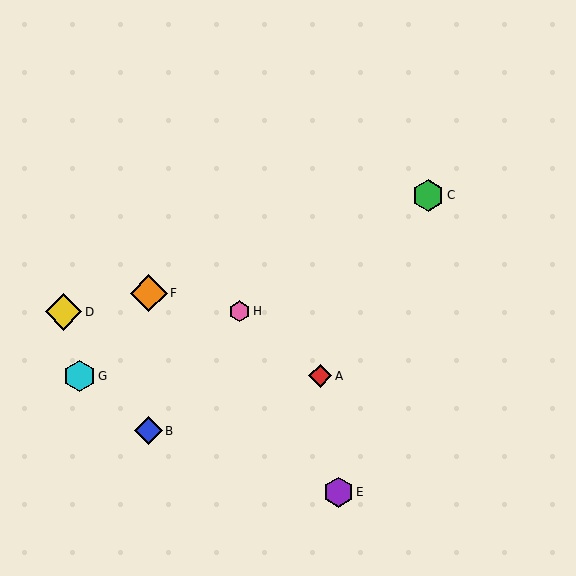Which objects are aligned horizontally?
Objects A, G are aligned horizontally.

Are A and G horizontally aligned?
Yes, both are at y≈376.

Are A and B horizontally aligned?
No, A is at y≈376 and B is at y≈431.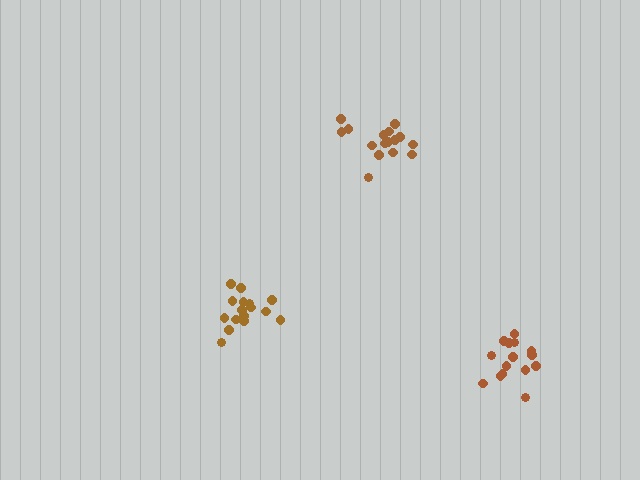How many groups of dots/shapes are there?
There are 3 groups.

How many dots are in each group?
Group 1: 16 dots, Group 2: 16 dots, Group 3: 15 dots (47 total).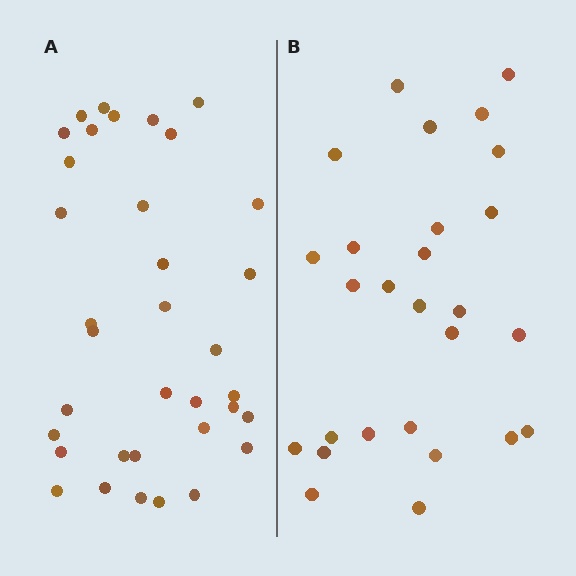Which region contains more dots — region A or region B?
Region A (the left region) has more dots.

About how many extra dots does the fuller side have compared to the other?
Region A has roughly 8 or so more dots than region B.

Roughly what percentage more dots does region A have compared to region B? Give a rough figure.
About 30% more.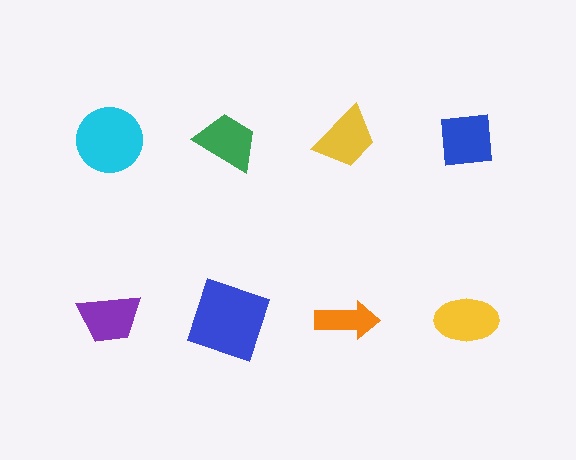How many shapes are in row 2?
4 shapes.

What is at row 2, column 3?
An orange arrow.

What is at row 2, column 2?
A blue square.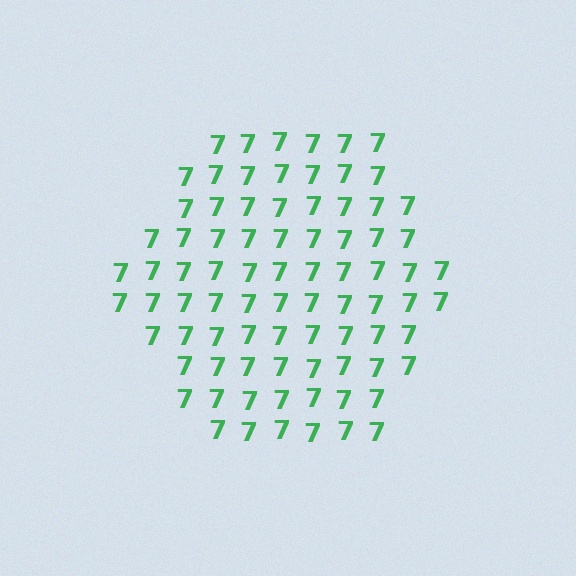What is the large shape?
The large shape is a hexagon.